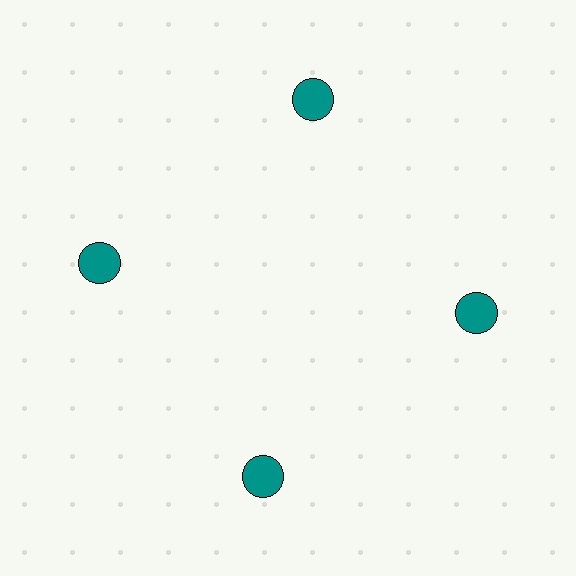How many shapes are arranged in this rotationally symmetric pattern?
There are 4 shapes, arranged in 4 groups of 1.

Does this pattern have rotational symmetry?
Yes, this pattern has 4-fold rotational symmetry. It looks the same after rotating 90 degrees around the center.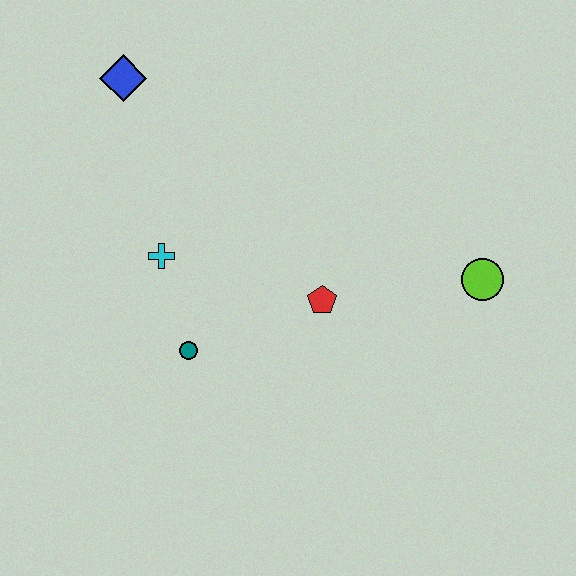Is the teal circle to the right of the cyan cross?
Yes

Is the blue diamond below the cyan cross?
No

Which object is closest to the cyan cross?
The teal circle is closest to the cyan cross.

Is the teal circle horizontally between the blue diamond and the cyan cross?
No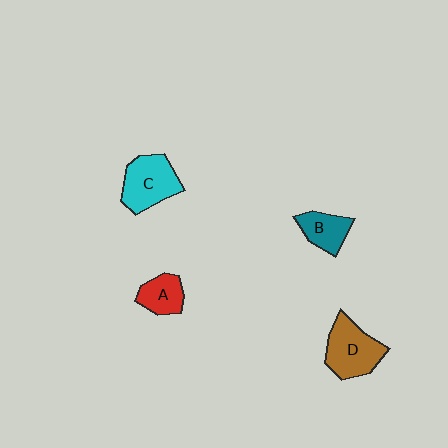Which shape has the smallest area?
Shape A (red).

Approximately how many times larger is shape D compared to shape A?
Approximately 1.7 times.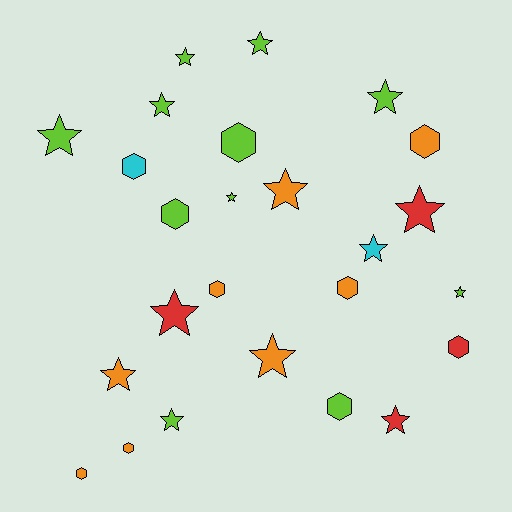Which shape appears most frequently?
Star, with 15 objects.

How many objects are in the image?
There are 25 objects.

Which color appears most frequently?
Lime, with 11 objects.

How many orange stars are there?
There are 3 orange stars.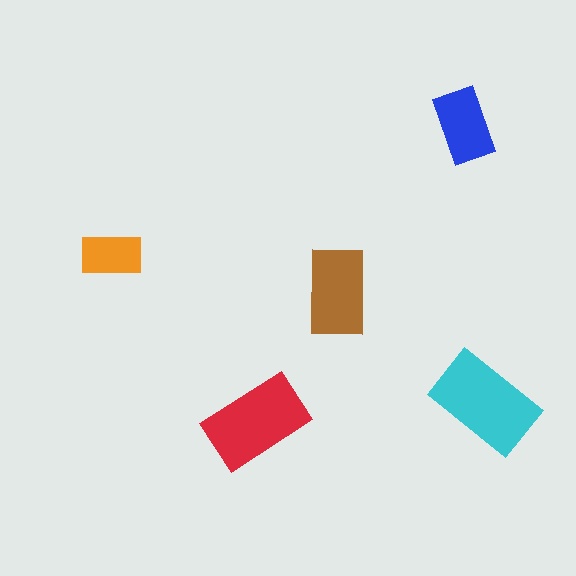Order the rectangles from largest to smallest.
the cyan one, the red one, the brown one, the blue one, the orange one.